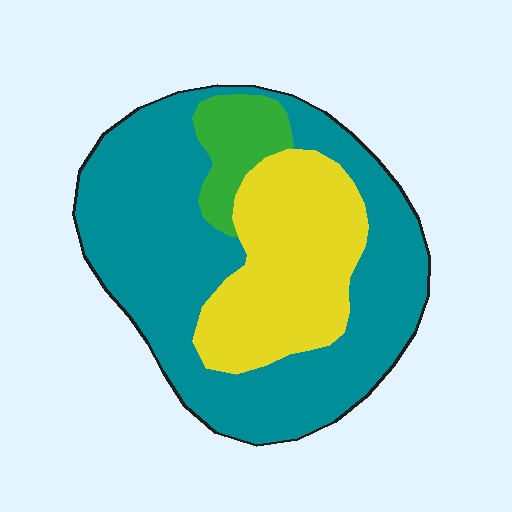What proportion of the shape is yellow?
Yellow takes up about one quarter (1/4) of the shape.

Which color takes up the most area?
Teal, at roughly 65%.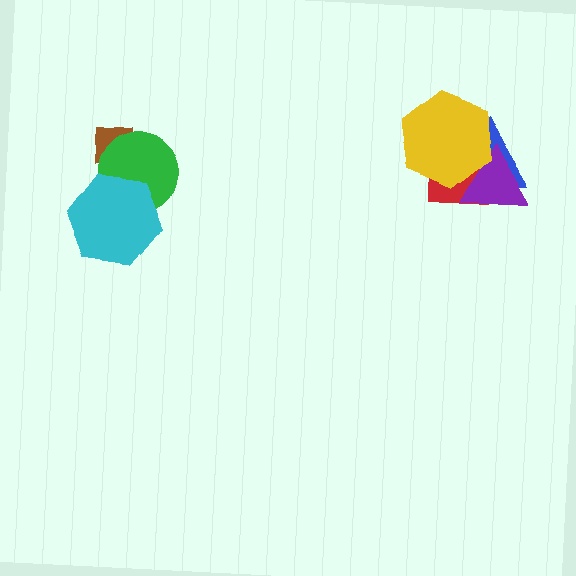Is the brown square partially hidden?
Yes, it is partially covered by another shape.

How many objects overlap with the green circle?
2 objects overlap with the green circle.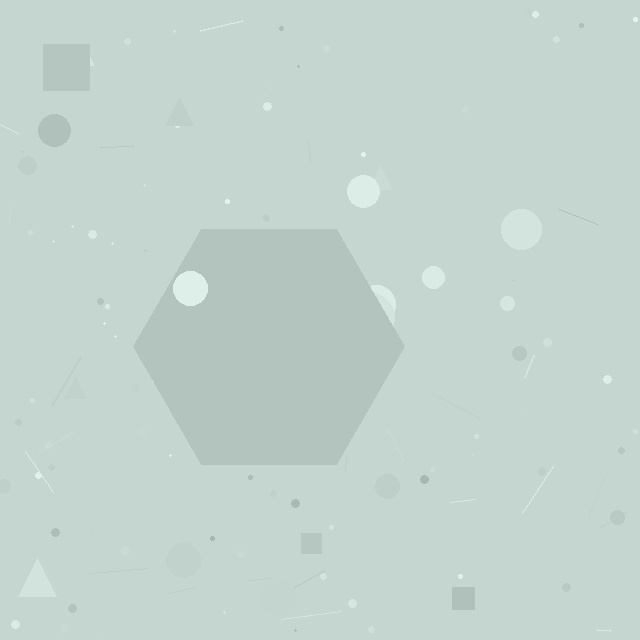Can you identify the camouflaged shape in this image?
The camouflaged shape is a hexagon.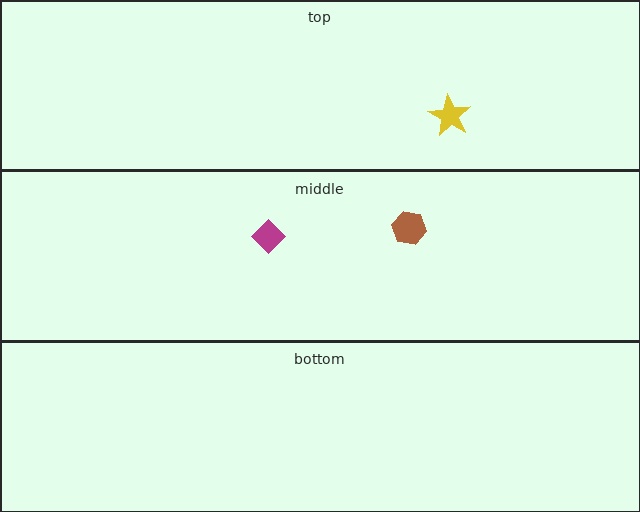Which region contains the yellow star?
The top region.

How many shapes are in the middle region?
2.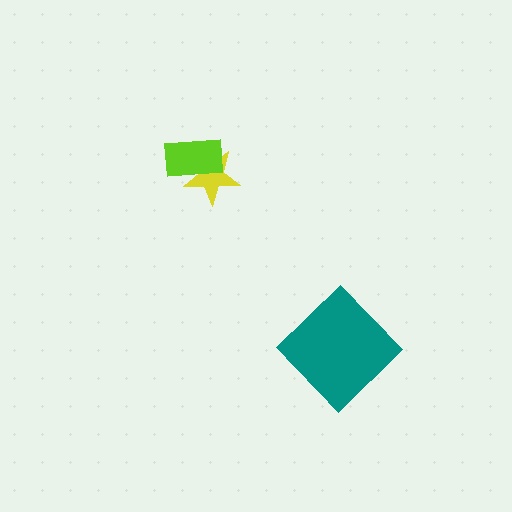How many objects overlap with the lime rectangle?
1 object overlaps with the lime rectangle.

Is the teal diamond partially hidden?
No, no other shape covers it.